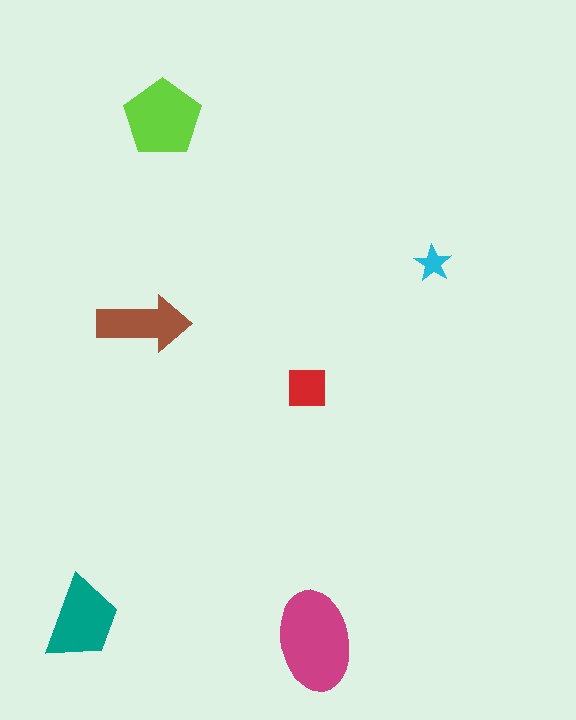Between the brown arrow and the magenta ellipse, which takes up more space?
The magenta ellipse.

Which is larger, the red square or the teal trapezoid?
The teal trapezoid.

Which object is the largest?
The magenta ellipse.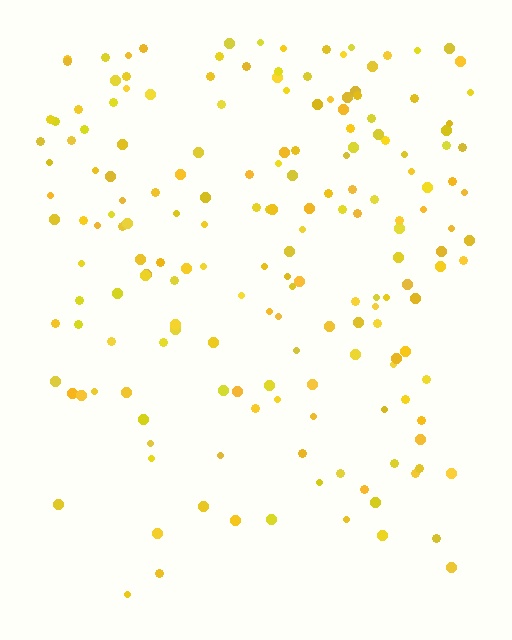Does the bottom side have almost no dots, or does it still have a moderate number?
Still a moderate number, just noticeably fewer than the top.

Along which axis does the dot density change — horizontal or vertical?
Vertical.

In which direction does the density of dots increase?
From bottom to top, with the top side densest.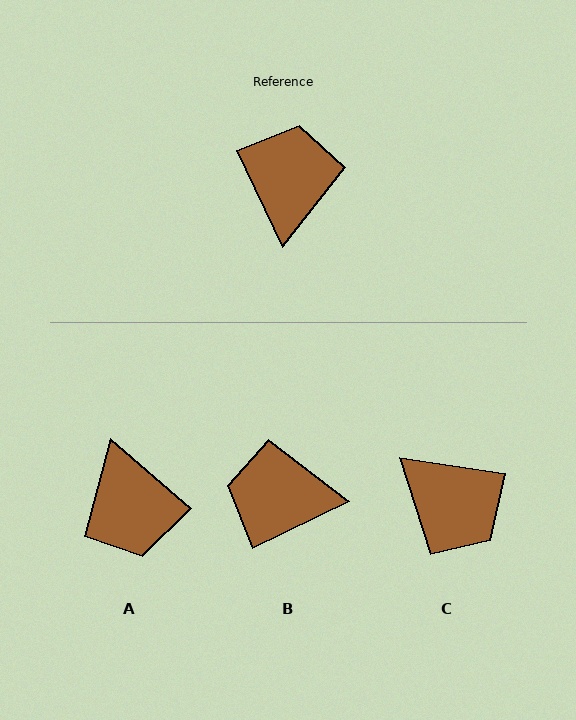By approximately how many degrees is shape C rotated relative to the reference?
Approximately 124 degrees clockwise.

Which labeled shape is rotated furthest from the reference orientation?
A, about 156 degrees away.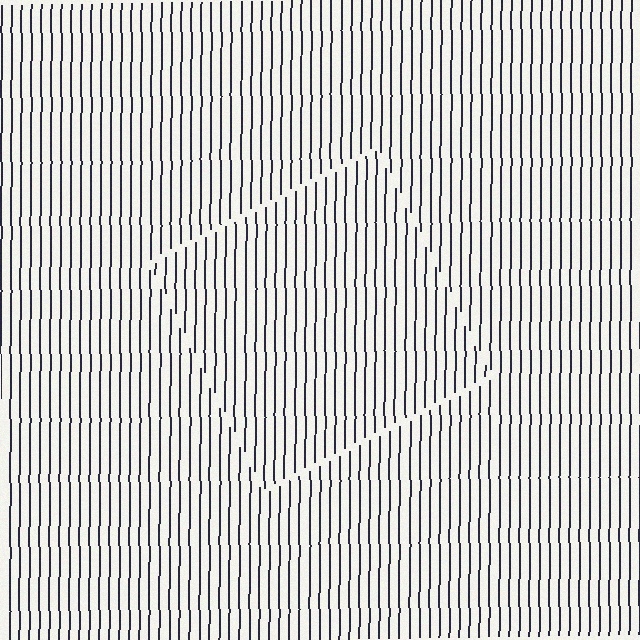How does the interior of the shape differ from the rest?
The interior of the shape contains the same grating, shifted by half a period — the contour is defined by the phase discontinuity where line-ends from the inner and outer gratings abut.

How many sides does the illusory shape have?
4 sides — the line-ends trace a square.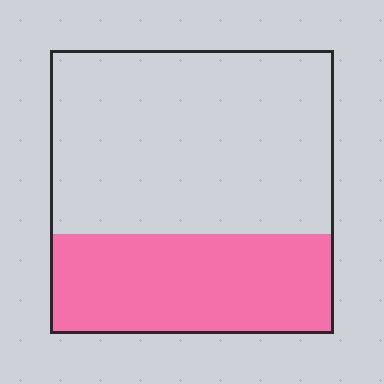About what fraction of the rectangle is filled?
About one third (1/3).